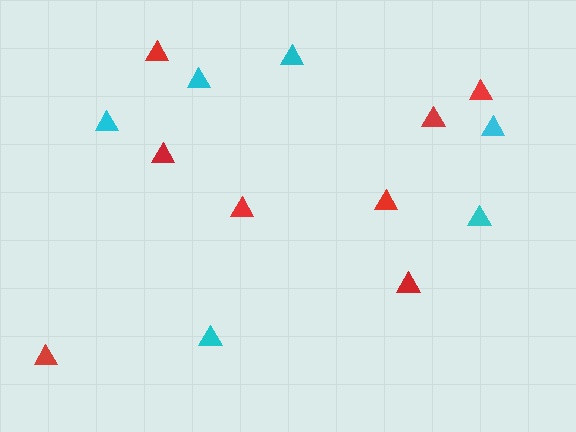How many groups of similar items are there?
There are 2 groups: one group of red triangles (8) and one group of cyan triangles (6).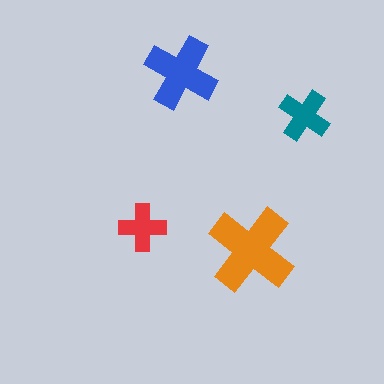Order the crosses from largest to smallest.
the orange one, the blue one, the teal one, the red one.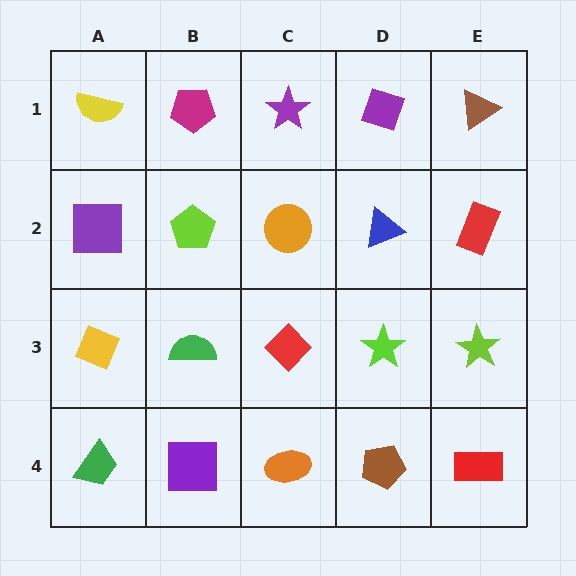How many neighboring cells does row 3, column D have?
4.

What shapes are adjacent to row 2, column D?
A purple diamond (row 1, column D), a lime star (row 3, column D), an orange circle (row 2, column C), a red rectangle (row 2, column E).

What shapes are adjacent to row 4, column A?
A yellow diamond (row 3, column A), a purple square (row 4, column B).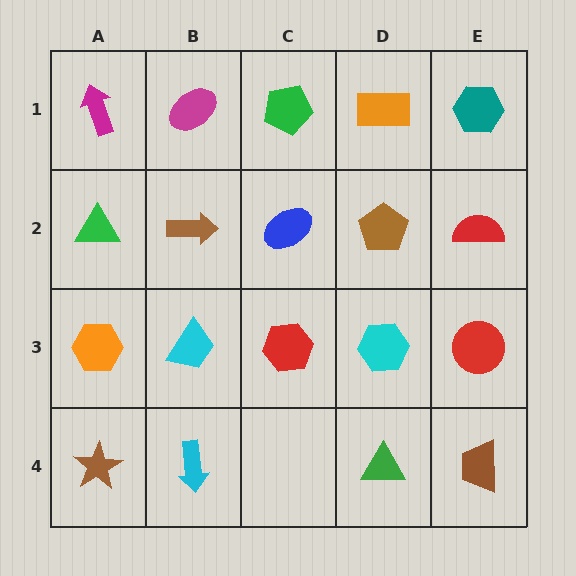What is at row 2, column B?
A brown arrow.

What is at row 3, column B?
A cyan trapezoid.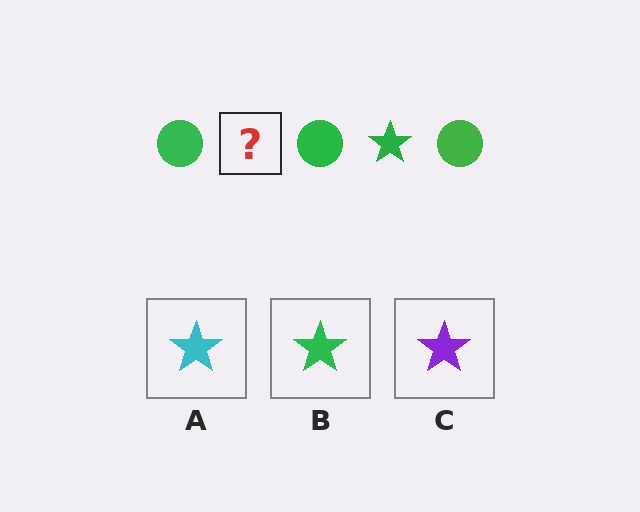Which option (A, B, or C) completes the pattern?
B.